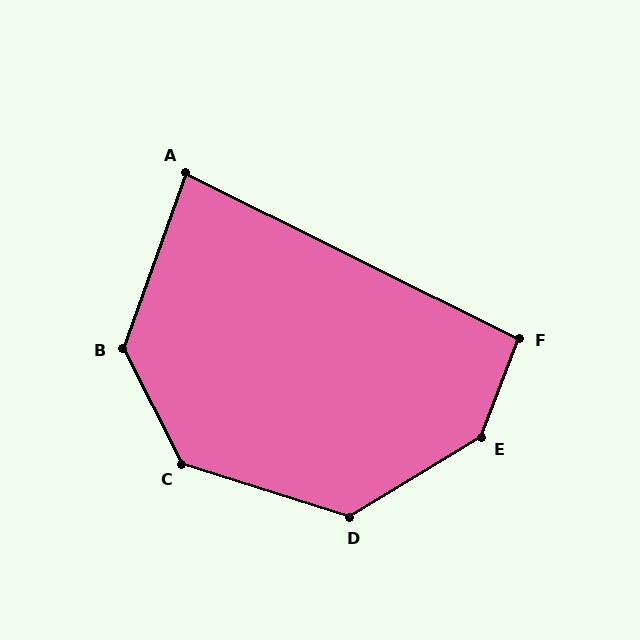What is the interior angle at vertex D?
Approximately 131 degrees (obtuse).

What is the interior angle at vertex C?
Approximately 135 degrees (obtuse).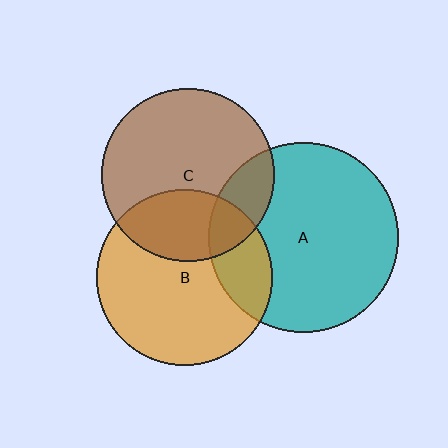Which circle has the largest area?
Circle A (teal).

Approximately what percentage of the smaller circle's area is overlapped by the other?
Approximately 30%.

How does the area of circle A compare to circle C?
Approximately 1.2 times.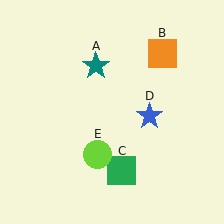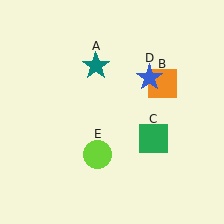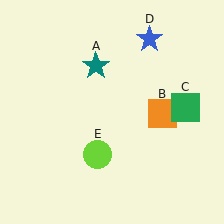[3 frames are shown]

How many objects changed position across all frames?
3 objects changed position: orange square (object B), green square (object C), blue star (object D).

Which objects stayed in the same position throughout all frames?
Teal star (object A) and lime circle (object E) remained stationary.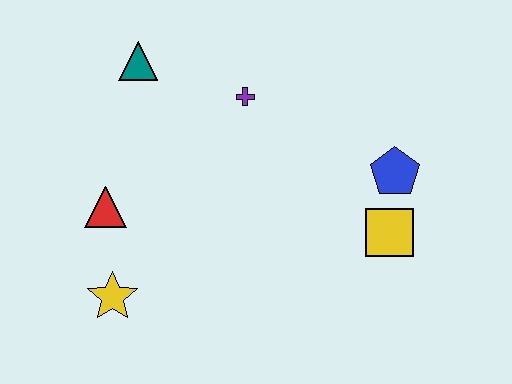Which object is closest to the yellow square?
The blue pentagon is closest to the yellow square.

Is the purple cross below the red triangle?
No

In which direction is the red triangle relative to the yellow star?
The red triangle is above the yellow star.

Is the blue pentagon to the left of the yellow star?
No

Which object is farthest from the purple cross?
The yellow star is farthest from the purple cross.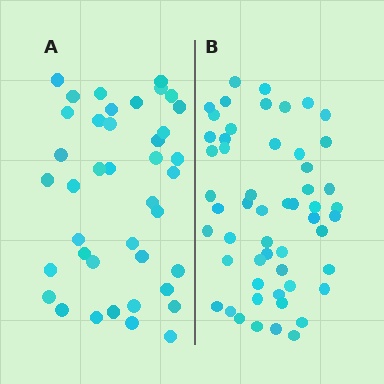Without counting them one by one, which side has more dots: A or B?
Region B (the right region) has more dots.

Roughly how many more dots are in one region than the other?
Region B has approximately 15 more dots than region A.